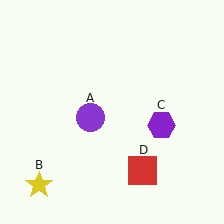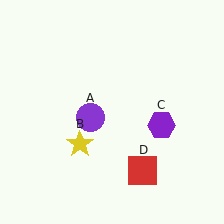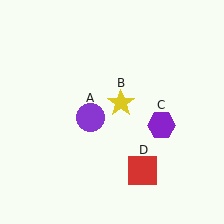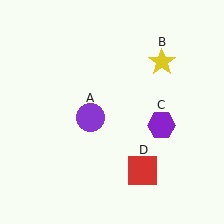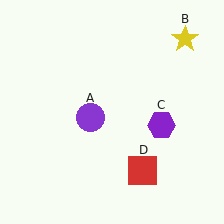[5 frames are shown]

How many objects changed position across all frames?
1 object changed position: yellow star (object B).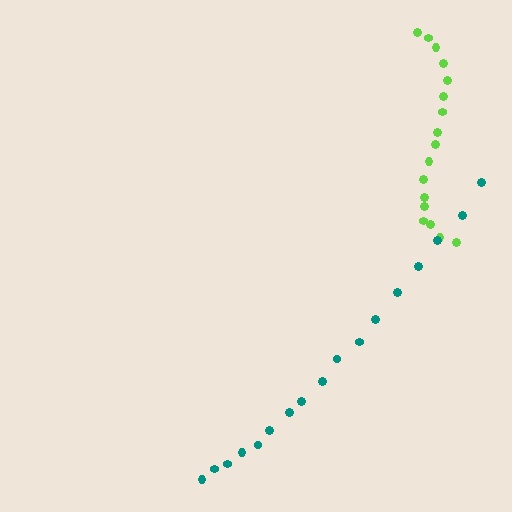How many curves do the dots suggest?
There are 2 distinct paths.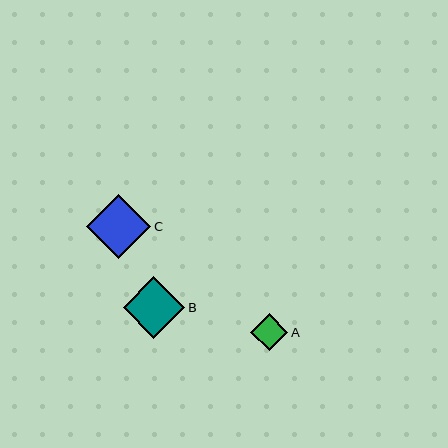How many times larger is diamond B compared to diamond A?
Diamond B is approximately 1.7 times the size of diamond A.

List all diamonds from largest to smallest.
From largest to smallest: C, B, A.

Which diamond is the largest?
Diamond C is the largest with a size of approximately 64 pixels.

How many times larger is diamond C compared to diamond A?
Diamond C is approximately 1.7 times the size of diamond A.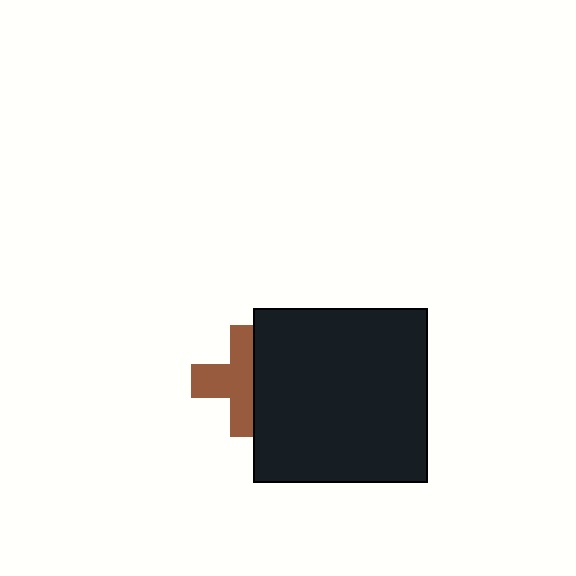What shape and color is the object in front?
The object in front is a black square.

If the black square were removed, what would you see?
You would see the complete brown cross.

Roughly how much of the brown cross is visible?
About half of it is visible (roughly 60%).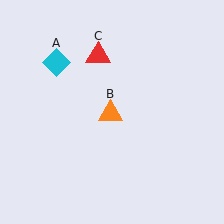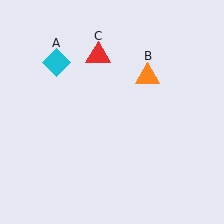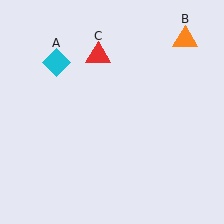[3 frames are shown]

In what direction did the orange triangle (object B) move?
The orange triangle (object B) moved up and to the right.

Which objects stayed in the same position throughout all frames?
Cyan diamond (object A) and red triangle (object C) remained stationary.